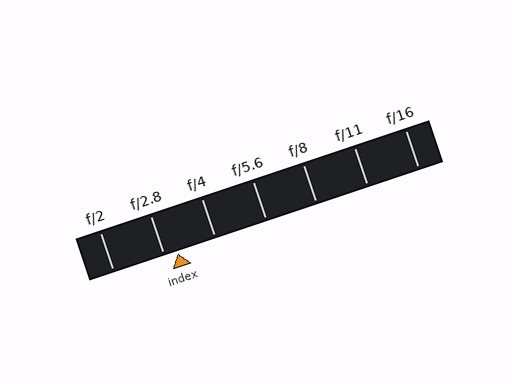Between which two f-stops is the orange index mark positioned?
The index mark is between f/2.8 and f/4.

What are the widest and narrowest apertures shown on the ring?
The widest aperture shown is f/2 and the narrowest is f/16.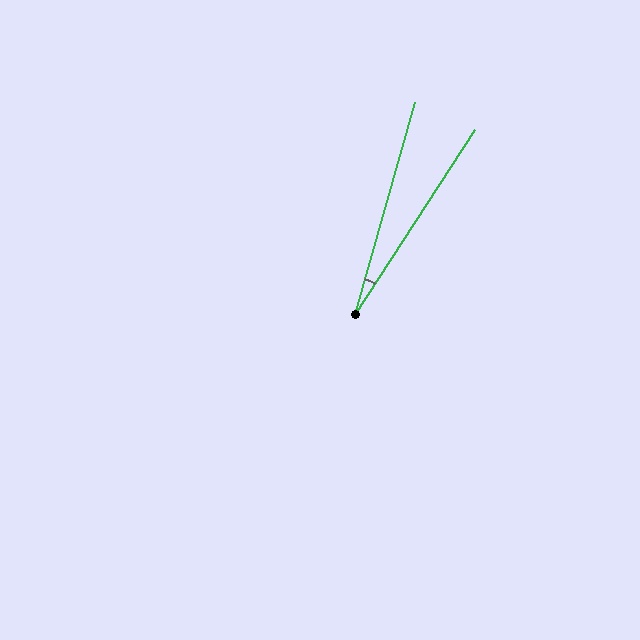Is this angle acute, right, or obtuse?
It is acute.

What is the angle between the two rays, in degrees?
Approximately 17 degrees.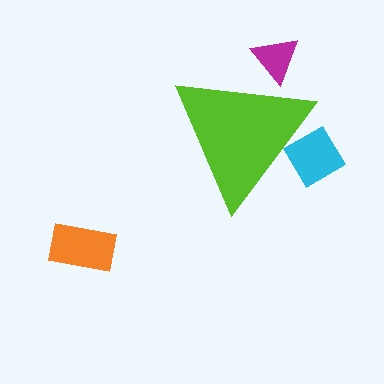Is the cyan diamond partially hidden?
Yes, the cyan diamond is partially hidden behind the lime triangle.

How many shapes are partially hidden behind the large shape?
2 shapes are partially hidden.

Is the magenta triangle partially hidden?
Yes, the magenta triangle is partially hidden behind the lime triangle.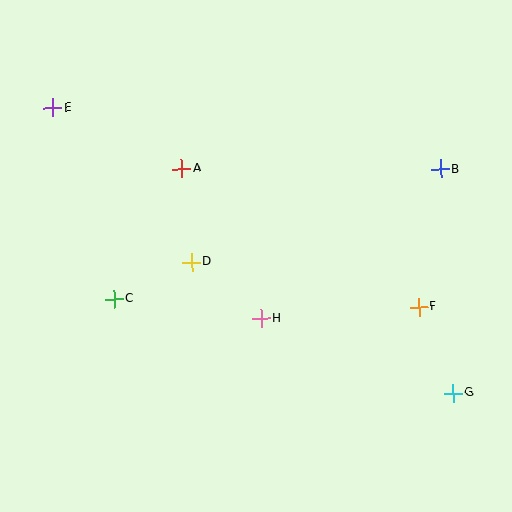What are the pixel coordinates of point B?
Point B is at (440, 169).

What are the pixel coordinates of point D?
Point D is at (192, 262).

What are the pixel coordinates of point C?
Point C is at (114, 299).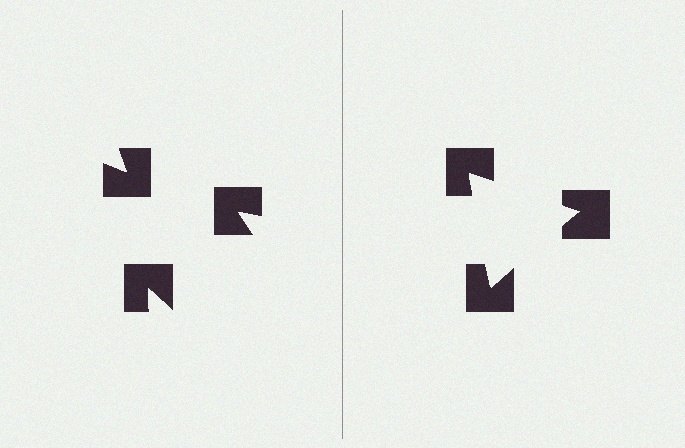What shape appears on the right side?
An illusory triangle.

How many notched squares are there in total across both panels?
6 — 3 on each side.